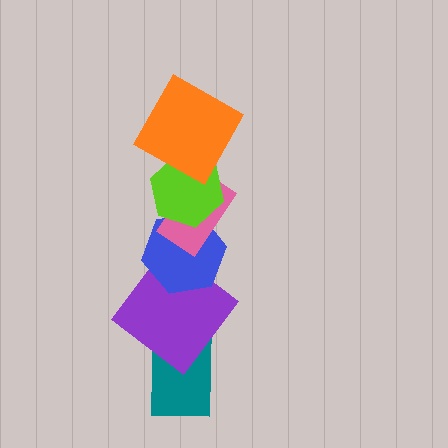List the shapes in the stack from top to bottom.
From top to bottom: the orange square, the lime hexagon, the pink rectangle, the blue hexagon, the purple diamond, the teal rectangle.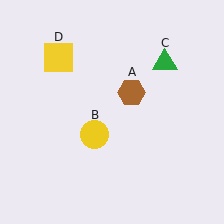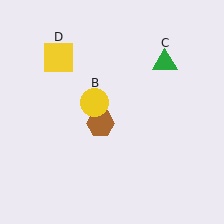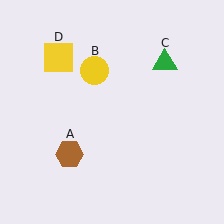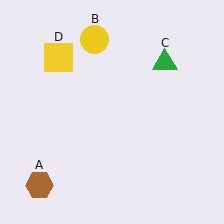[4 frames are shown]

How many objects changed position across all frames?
2 objects changed position: brown hexagon (object A), yellow circle (object B).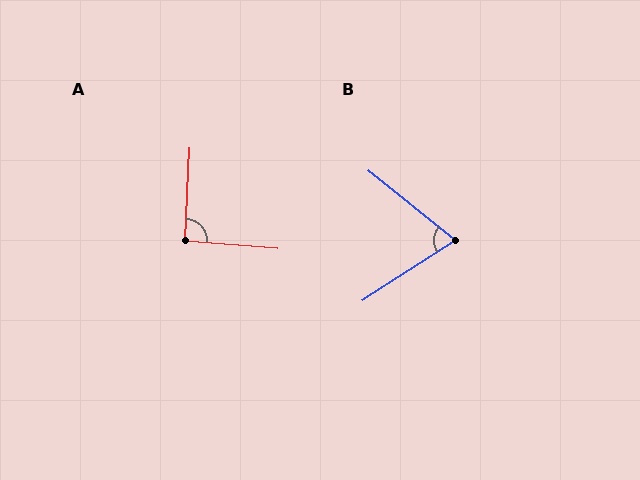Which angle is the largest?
A, at approximately 92 degrees.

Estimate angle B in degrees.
Approximately 72 degrees.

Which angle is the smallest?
B, at approximately 72 degrees.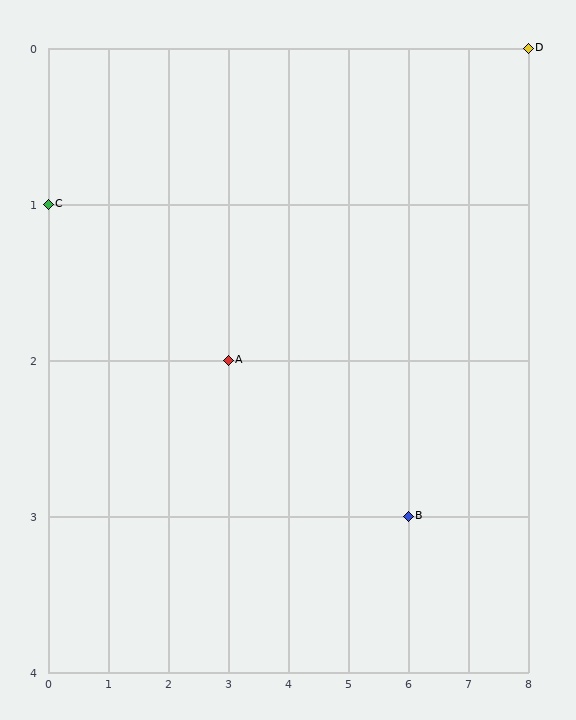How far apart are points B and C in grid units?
Points B and C are 6 columns and 2 rows apart (about 6.3 grid units diagonally).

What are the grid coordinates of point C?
Point C is at grid coordinates (0, 1).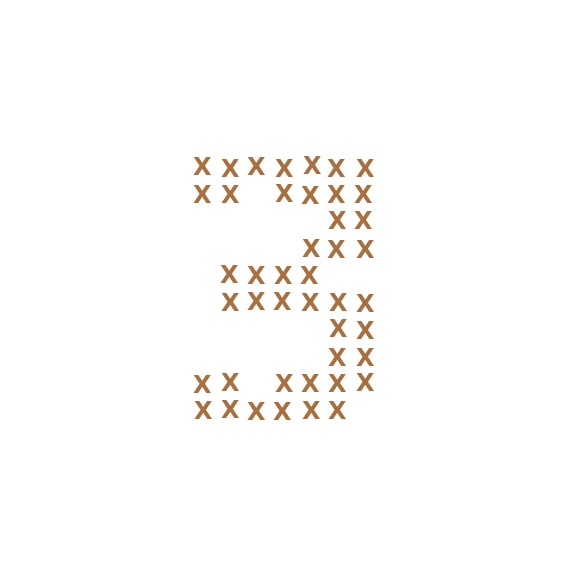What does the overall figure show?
The overall figure shows the digit 3.